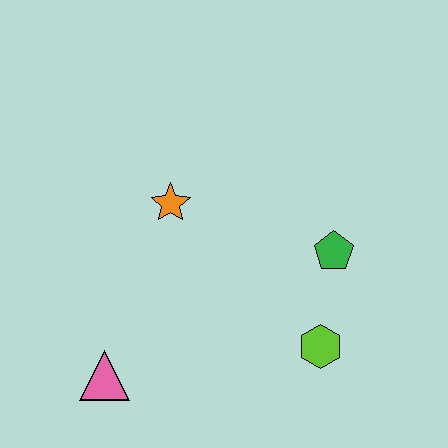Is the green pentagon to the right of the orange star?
Yes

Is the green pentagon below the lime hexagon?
No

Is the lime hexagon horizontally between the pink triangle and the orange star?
No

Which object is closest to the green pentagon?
The lime hexagon is closest to the green pentagon.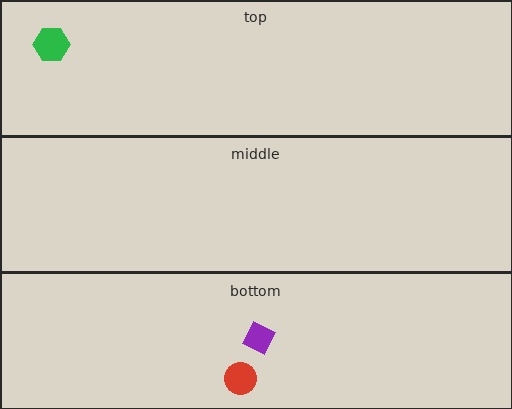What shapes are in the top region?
The green hexagon.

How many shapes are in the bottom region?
2.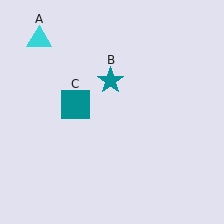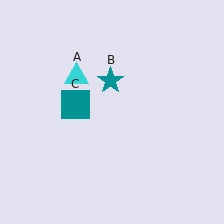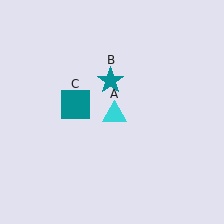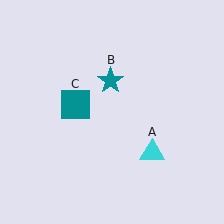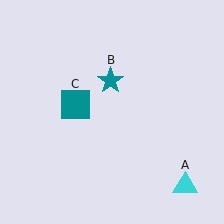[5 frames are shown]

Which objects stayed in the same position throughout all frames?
Teal star (object B) and teal square (object C) remained stationary.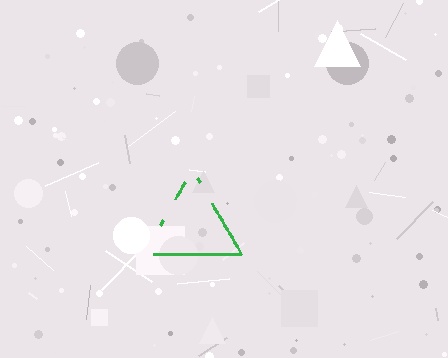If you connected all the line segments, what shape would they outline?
They would outline a triangle.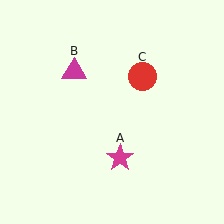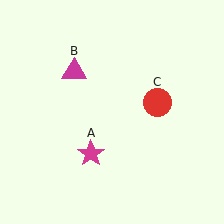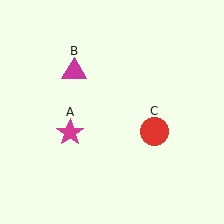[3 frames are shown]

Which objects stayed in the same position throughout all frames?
Magenta triangle (object B) remained stationary.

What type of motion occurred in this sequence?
The magenta star (object A), red circle (object C) rotated clockwise around the center of the scene.